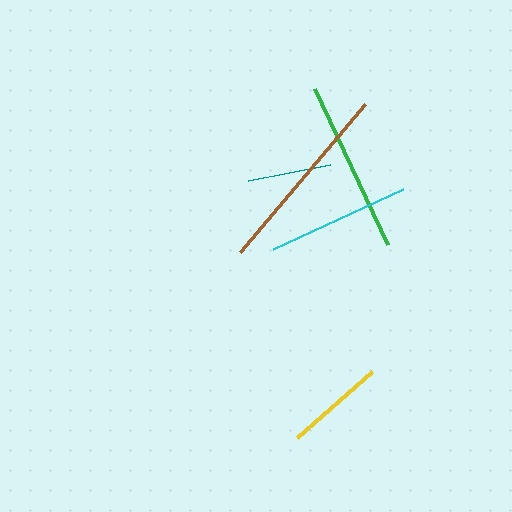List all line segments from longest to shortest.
From longest to shortest: brown, green, cyan, yellow, teal.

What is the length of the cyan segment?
The cyan segment is approximately 143 pixels long.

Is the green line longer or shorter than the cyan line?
The green line is longer than the cyan line.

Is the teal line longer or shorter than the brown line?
The brown line is longer than the teal line.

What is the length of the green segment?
The green segment is approximately 172 pixels long.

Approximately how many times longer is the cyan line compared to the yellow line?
The cyan line is approximately 1.4 times the length of the yellow line.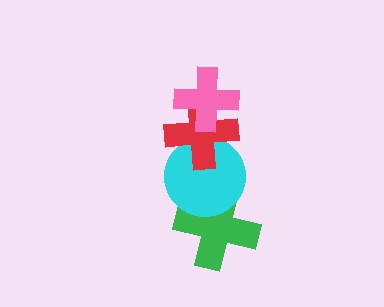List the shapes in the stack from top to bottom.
From top to bottom: the pink cross, the red cross, the cyan circle, the green cross.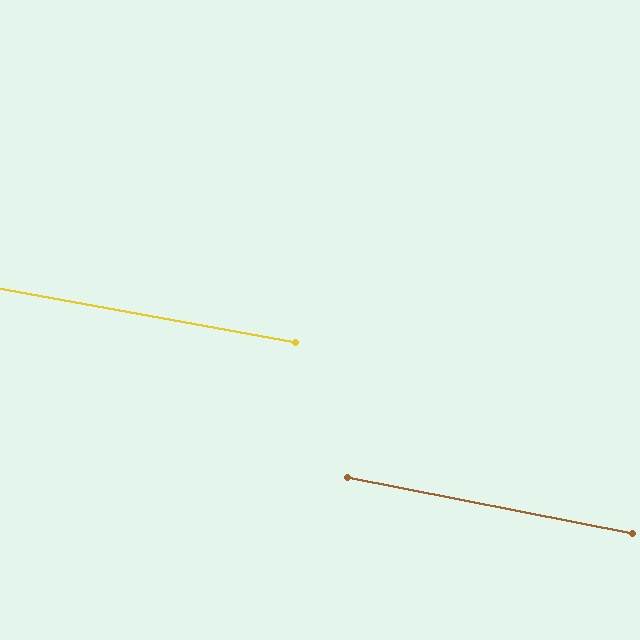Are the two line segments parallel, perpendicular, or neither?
Parallel — their directions differ by only 0.7°.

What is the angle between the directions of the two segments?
Approximately 1 degree.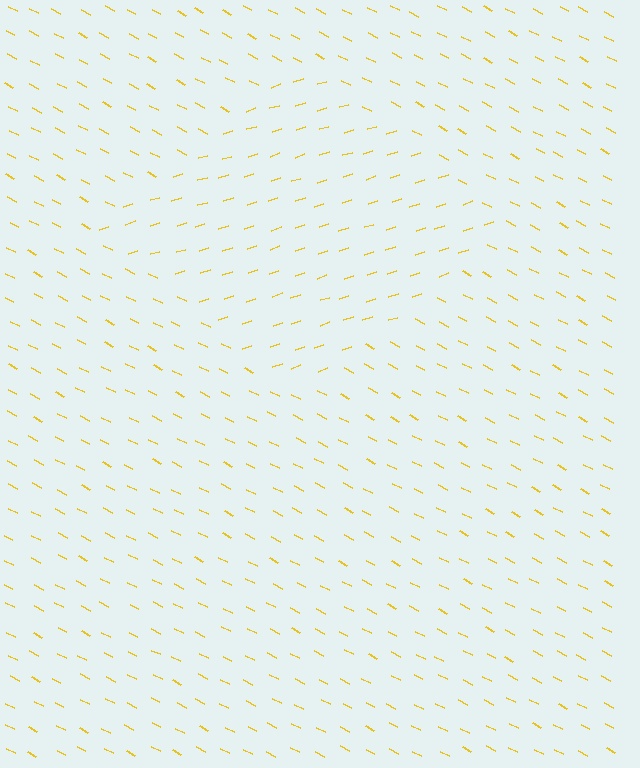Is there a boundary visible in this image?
Yes, there is a texture boundary formed by a change in line orientation.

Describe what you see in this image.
The image is filled with small yellow line segments. A diamond region in the image has lines oriented differently from the surrounding lines, creating a visible texture boundary.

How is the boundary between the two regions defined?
The boundary is defined purely by a change in line orientation (approximately 45 degrees difference). All lines are the same color and thickness.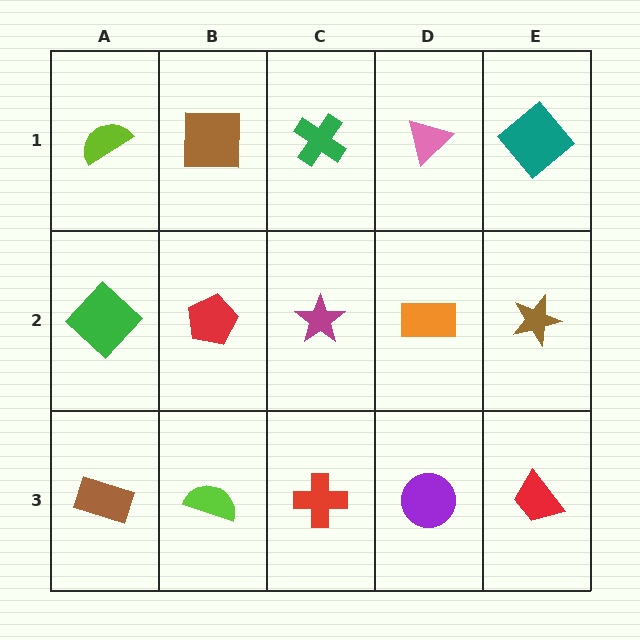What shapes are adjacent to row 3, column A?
A green diamond (row 2, column A), a lime semicircle (row 3, column B).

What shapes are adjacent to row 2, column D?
A pink triangle (row 1, column D), a purple circle (row 3, column D), a magenta star (row 2, column C), a brown star (row 2, column E).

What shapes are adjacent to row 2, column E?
A teal diamond (row 1, column E), a red trapezoid (row 3, column E), an orange rectangle (row 2, column D).